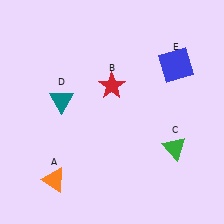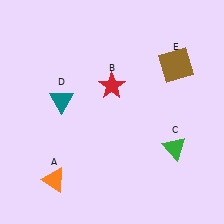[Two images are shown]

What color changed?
The square (E) changed from blue in Image 1 to brown in Image 2.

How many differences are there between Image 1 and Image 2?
There is 1 difference between the two images.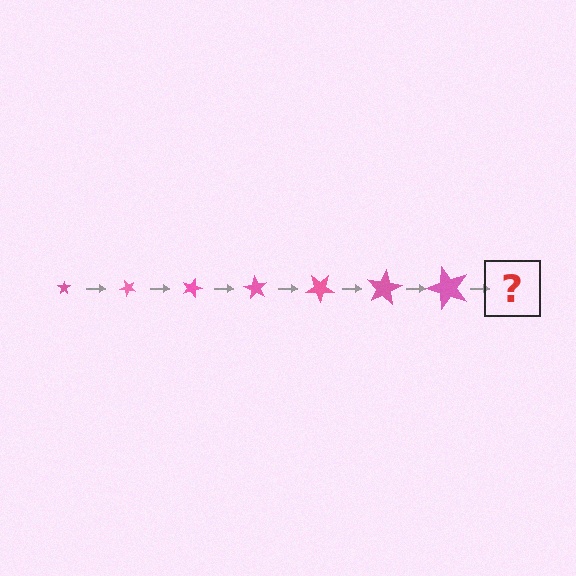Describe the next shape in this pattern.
It should be a star, larger than the previous one and rotated 315 degrees from the start.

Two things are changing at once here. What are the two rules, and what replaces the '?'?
The two rules are that the star grows larger each step and it rotates 45 degrees each step. The '?' should be a star, larger than the previous one and rotated 315 degrees from the start.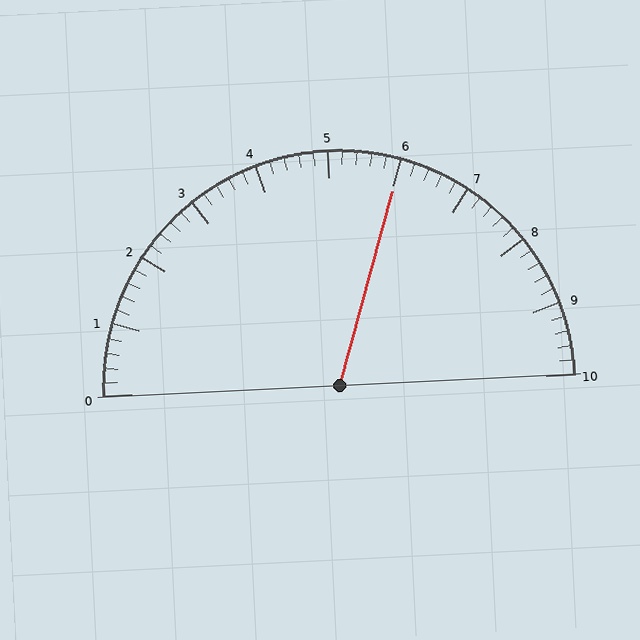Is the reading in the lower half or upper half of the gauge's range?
The reading is in the upper half of the range (0 to 10).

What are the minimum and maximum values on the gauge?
The gauge ranges from 0 to 10.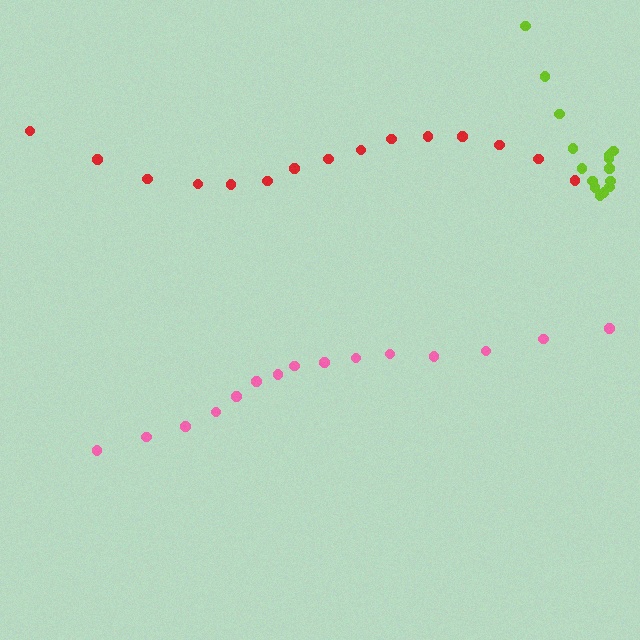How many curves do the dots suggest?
There are 3 distinct paths.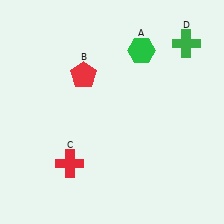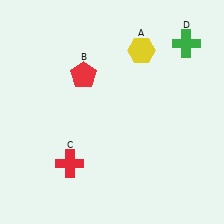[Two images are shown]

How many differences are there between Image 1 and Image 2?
There is 1 difference between the two images.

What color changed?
The hexagon (A) changed from green in Image 1 to yellow in Image 2.